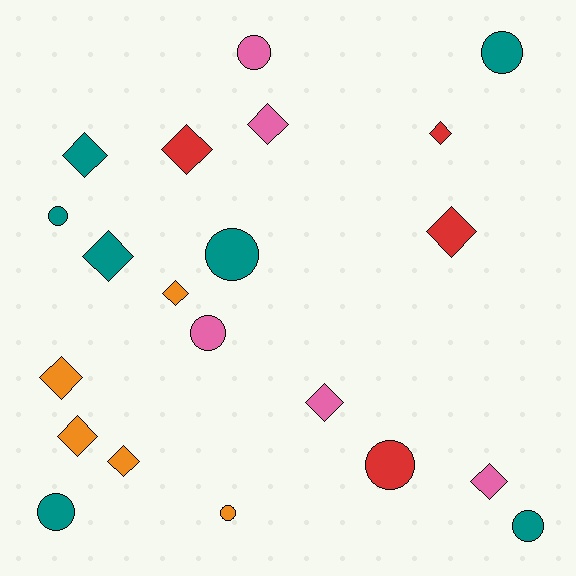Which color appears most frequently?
Teal, with 7 objects.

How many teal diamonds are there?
There are 2 teal diamonds.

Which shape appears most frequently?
Diamond, with 12 objects.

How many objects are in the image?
There are 21 objects.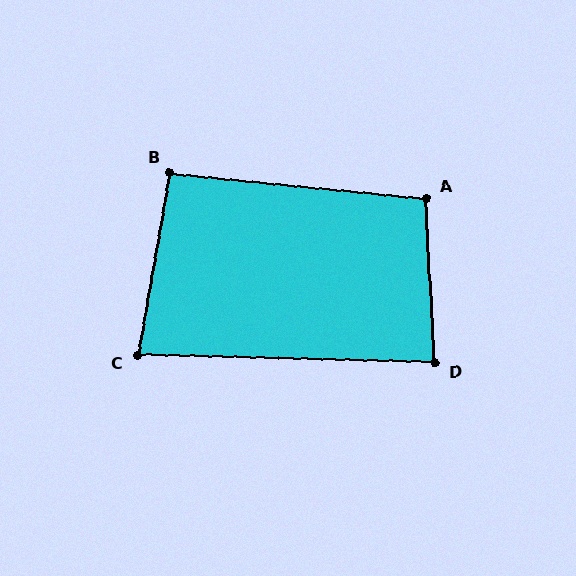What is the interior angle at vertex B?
Approximately 94 degrees (approximately right).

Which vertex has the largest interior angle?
A, at approximately 99 degrees.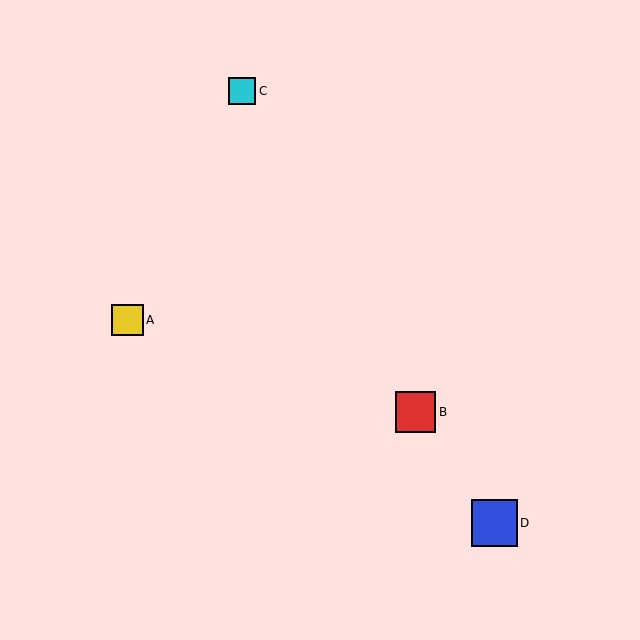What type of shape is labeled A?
Shape A is a yellow square.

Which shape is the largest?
The blue square (labeled D) is the largest.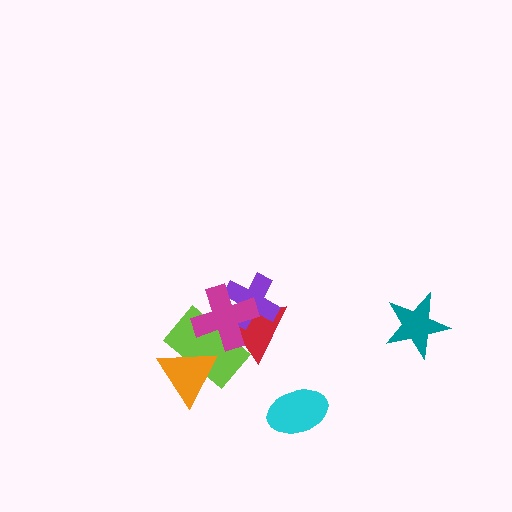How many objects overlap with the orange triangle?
1 object overlaps with the orange triangle.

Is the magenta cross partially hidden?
No, no other shape covers it.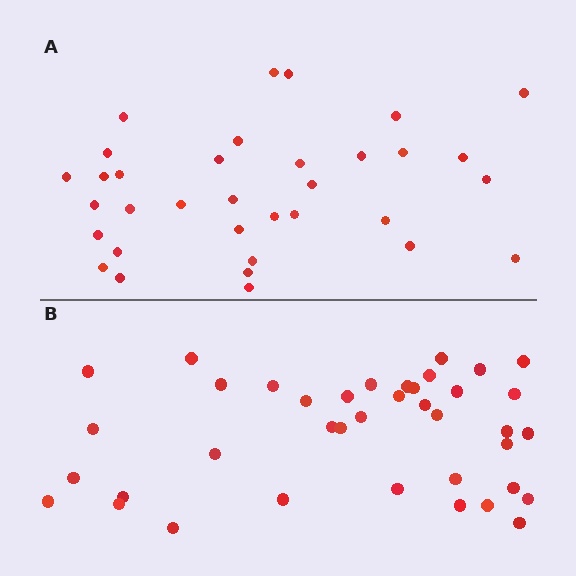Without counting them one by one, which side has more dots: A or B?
Region B (the bottom region) has more dots.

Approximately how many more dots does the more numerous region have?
Region B has about 5 more dots than region A.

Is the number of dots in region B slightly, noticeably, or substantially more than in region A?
Region B has only slightly more — the two regions are fairly close. The ratio is roughly 1.1 to 1.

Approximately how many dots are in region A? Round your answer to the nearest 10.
About 30 dots. (The exact count is 34, which rounds to 30.)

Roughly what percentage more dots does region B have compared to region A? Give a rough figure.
About 15% more.